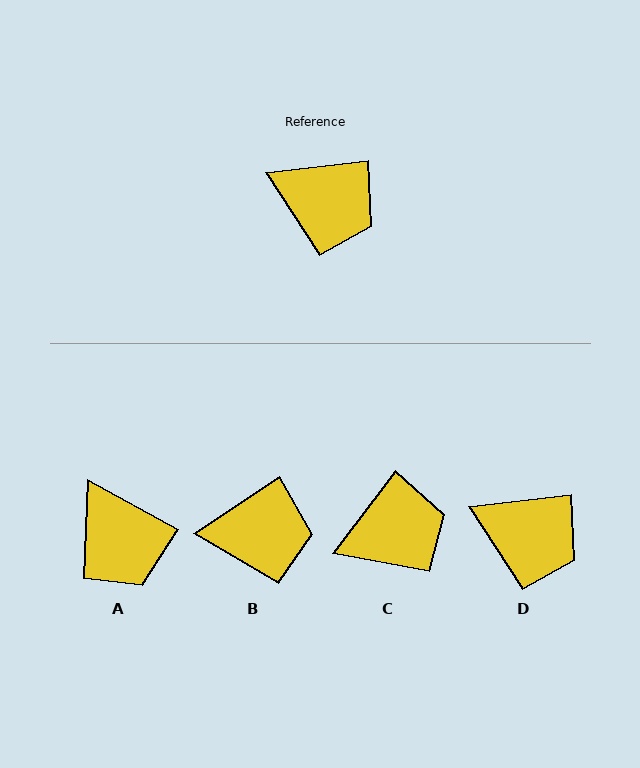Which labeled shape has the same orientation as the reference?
D.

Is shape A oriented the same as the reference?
No, it is off by about 36 degrees.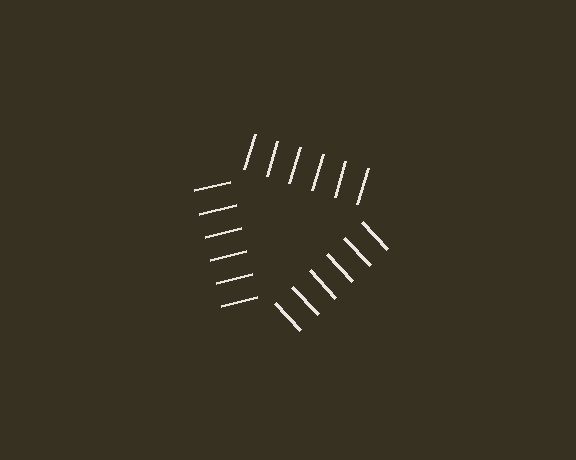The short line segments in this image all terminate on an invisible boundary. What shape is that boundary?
An illusory triangle — the line segments terminate on its edges but no continuous stroke is drawn.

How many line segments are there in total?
18 — 6 along each of the 3 edges.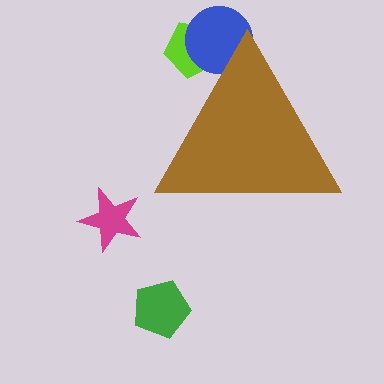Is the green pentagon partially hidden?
No, the green pentagon is fully visible.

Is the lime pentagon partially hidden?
Yes, the lime pentagon is partially hidden behind the brown triangle.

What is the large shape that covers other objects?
A brown triangle.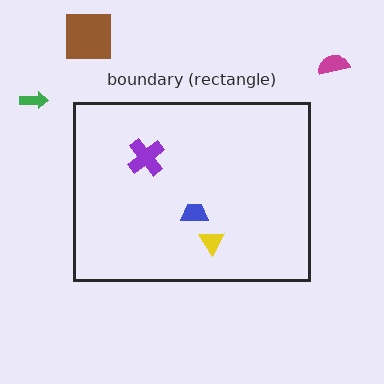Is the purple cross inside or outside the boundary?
Inside.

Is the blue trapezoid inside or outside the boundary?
Inside.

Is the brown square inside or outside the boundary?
Outside.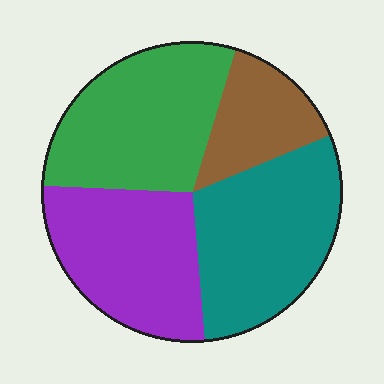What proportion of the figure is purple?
Purple takes up about one quarter (1/4) of the figure.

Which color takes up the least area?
Brown, at roughly 15%.